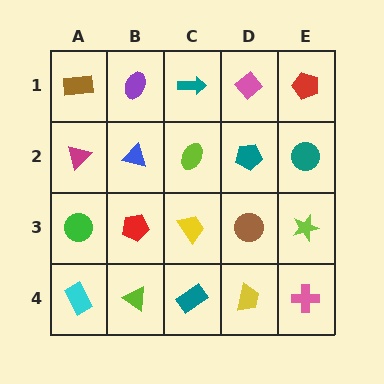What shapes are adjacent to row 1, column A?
A magenta triangle (row 2, column A), a purple ellipse (row 1, column B).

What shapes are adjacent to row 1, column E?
A teal circle (row 2, column E), a pink diamond (row 1, column D).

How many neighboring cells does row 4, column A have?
2.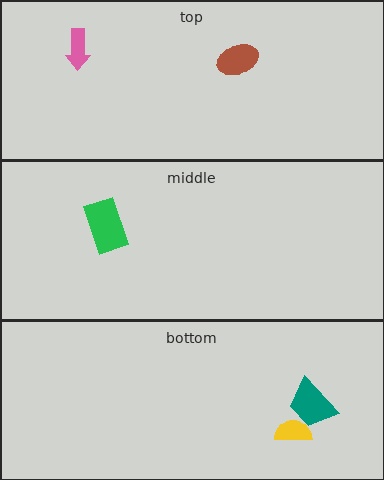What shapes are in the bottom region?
The yellow semicircle, the teal trapezoid.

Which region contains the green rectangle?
The middle region.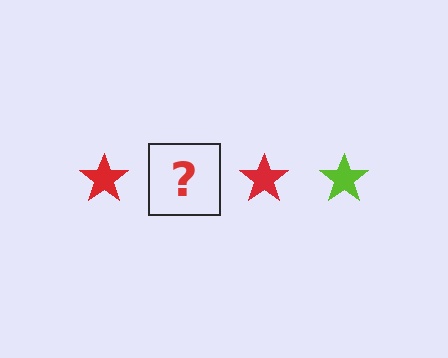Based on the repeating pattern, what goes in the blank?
The blank should be a lime star.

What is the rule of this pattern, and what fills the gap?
The rule is that the pattern cycles through red, lime stars. The gap should be filled with a lime star.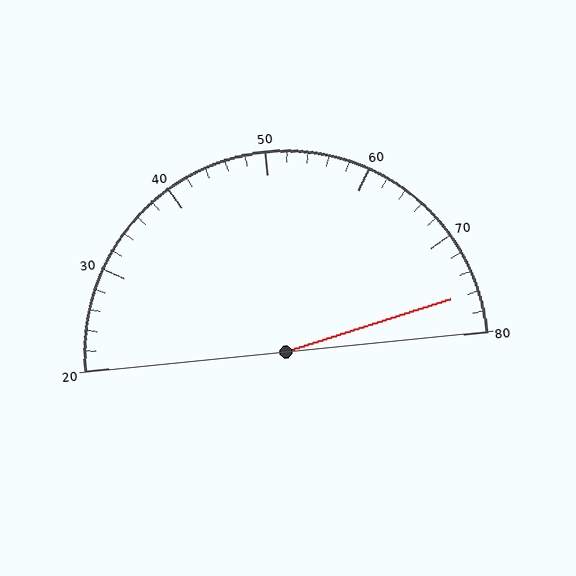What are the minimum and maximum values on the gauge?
The gauge ranges from 20 to 80.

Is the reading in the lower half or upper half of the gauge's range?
The reading is in the upper half of the range (20 to 80).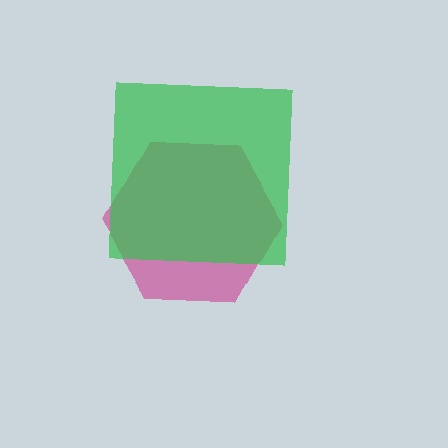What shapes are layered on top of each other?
The layered shapes are: a magenta hexagon, a green square.